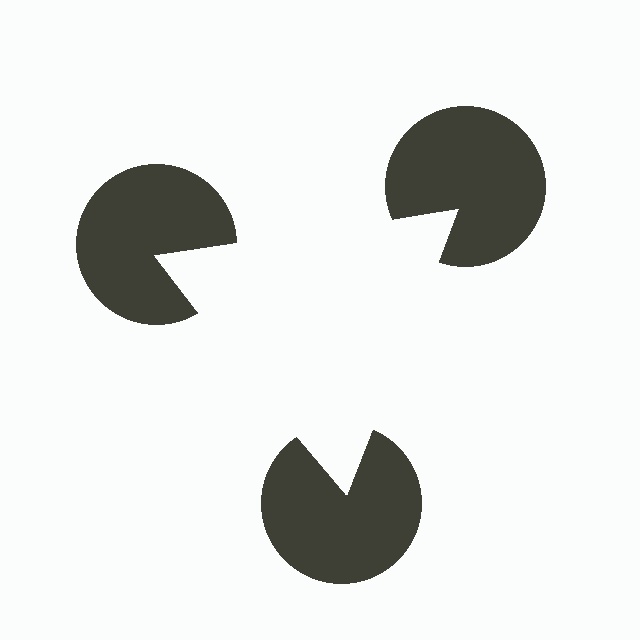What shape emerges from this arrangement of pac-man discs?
An illusory triangle — its edges are inferred from the aligned wedge cuts in the pac-man discs, not physically drawn.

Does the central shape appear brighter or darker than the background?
It typically appears slightly brighter than the background, even though no actual brightness change is drawn.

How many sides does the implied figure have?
3 sides.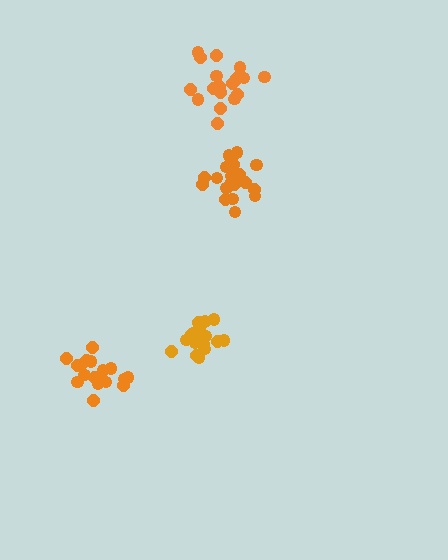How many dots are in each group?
Group 1: 17 dots, Group 2: 18 dots, Group 3: 19 dots, Group 4: 21 dots (75 total).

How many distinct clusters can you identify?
There are 4 distinct clusters.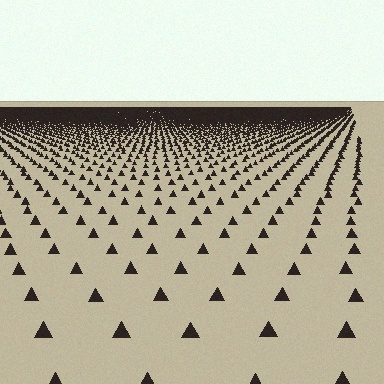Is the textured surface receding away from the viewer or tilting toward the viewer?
The surface is receding away from the viewer. Texture elements get smaller and denser toward the top.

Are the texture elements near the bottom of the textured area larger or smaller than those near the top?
Larger. Near the bottom, elements are closer to the viewer and appear at a bigger on-screen size.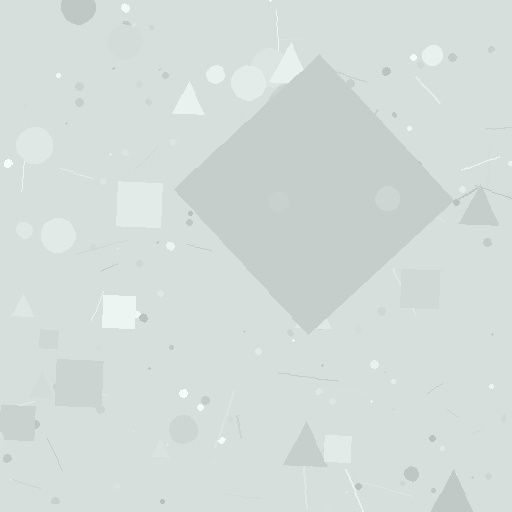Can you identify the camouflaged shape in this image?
The camouflaged shape is a diamond.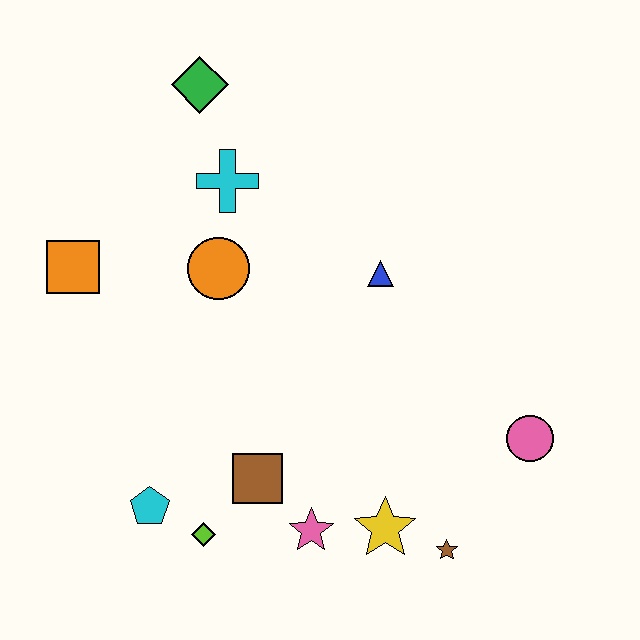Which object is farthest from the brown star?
The green diamond is farthest from the brown star.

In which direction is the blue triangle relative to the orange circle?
The blue triangle is to the right of the orange circle.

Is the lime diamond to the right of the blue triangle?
No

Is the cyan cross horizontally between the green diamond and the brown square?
Yes